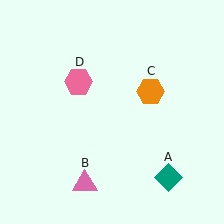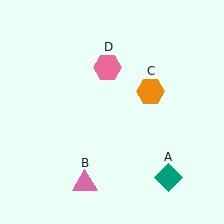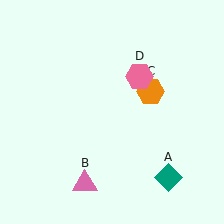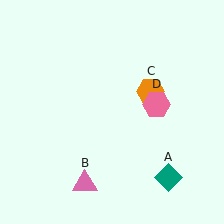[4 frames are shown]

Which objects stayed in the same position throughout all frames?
Teal diamond (object A) and pink triangle (object B) and orange hexagon (object C) remained stationary.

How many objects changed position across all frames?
1 object changed position: pink hexagon (object D).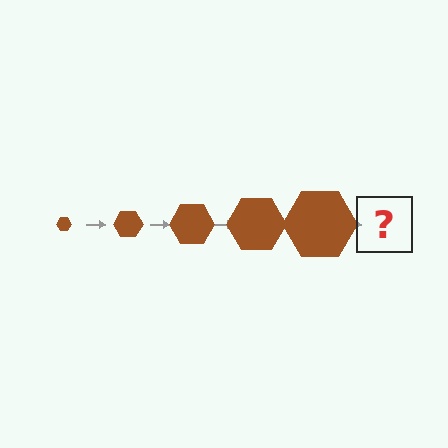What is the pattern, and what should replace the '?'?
The pattern is that the hexagon gets progressively larger each step. The '?' should be a brown hexagon, larger than the previous one.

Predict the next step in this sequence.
The next step is a brown hexagon, larger than the previous one.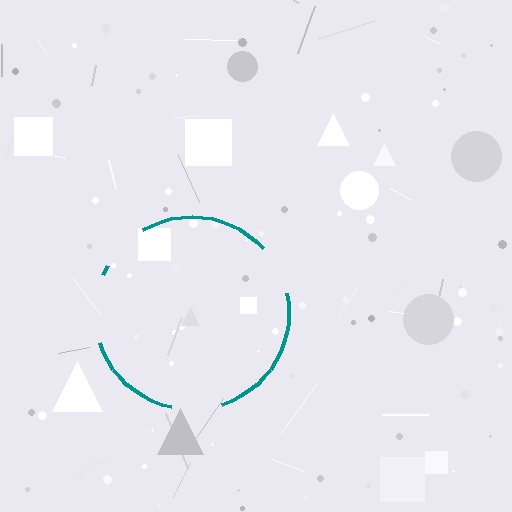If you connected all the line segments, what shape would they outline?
They would outline a circle.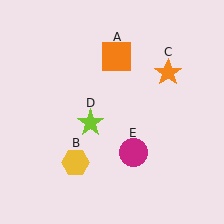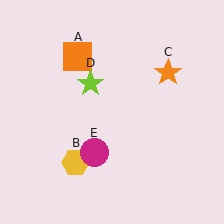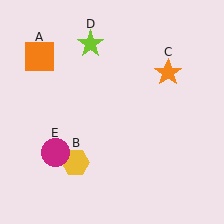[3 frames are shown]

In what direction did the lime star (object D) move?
The lime star (object D) moved up.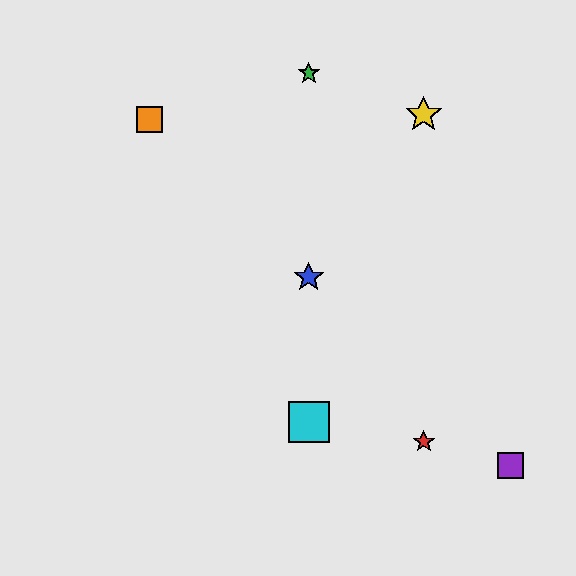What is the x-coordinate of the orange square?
The orange square is at x≈150.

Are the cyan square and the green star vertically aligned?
Yes, both are at x≈309.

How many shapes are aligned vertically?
3 shapes (the blue star, the green star, the cyan square) are aligned vertically.